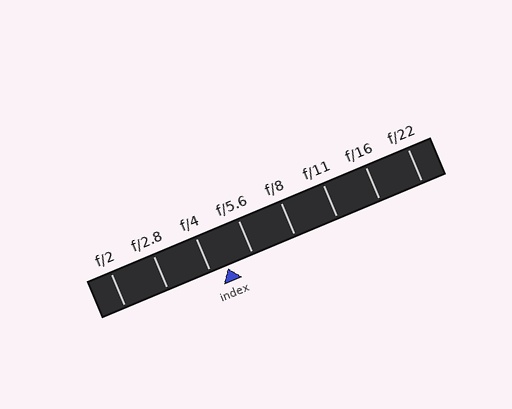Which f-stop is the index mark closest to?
The index mark is closest to f/4.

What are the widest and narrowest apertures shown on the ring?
The widest aperture shown is f/2 and the narrowest is f/22.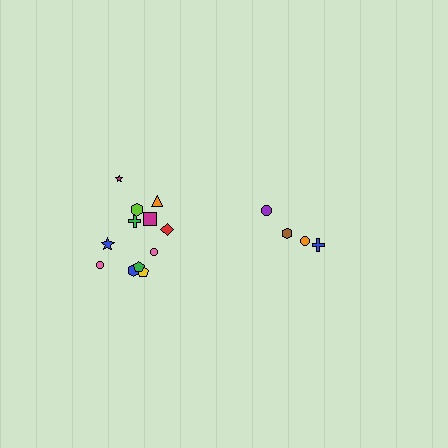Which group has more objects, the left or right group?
The left group.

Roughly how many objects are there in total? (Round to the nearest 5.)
Roughly 15 objects in total.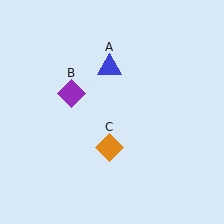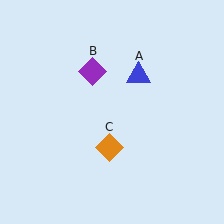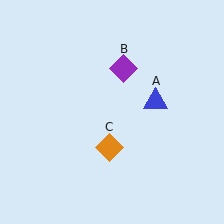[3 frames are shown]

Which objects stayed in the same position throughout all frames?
Orange diamond (object C) remained stationary.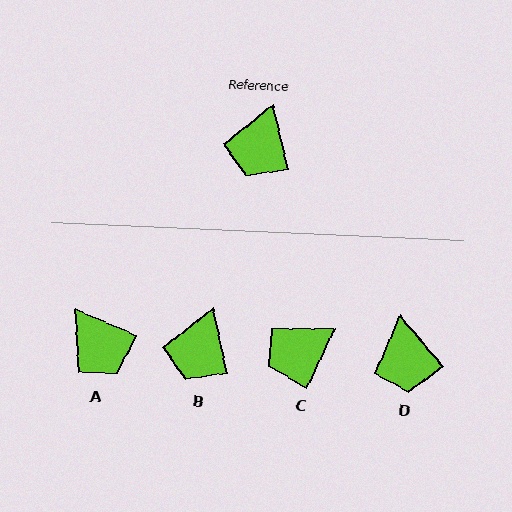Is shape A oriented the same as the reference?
No, it is off by about 54 degrees.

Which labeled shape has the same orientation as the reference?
B.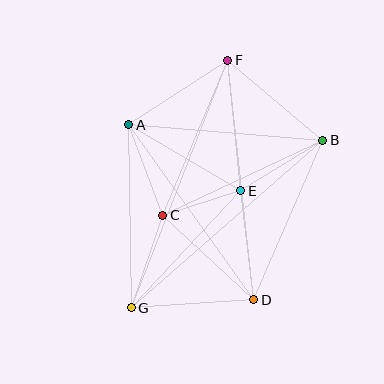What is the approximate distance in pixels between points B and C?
The distance between B and C is approximately 177 pixels.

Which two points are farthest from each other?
Points F and G are farthest from each other.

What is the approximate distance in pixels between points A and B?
The distance between A and B is approximately 195 pixels.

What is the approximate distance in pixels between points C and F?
The distance between C and F is approximately 168 pixels.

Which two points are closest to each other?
Points C and E are closest to each other.